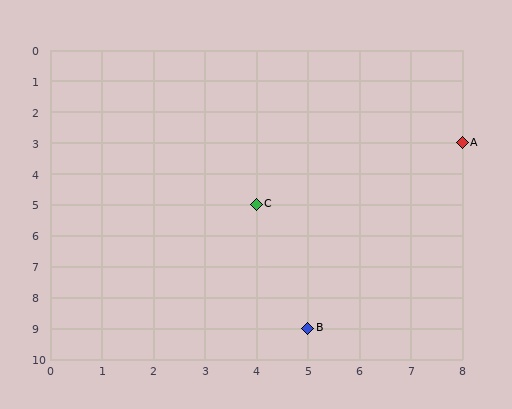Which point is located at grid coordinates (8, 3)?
Point A is at (8, 3).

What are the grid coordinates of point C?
Point C is at grid coordinates (4, 5).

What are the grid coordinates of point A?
Point A is at grid coordinates (8, 3).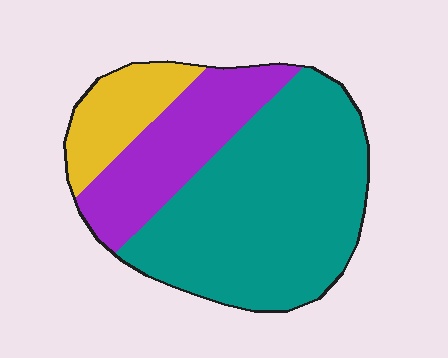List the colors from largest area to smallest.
From largest to smallest: teal, purple, yellow.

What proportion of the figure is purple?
Purple takes up about one quarter (1/4) of the figure.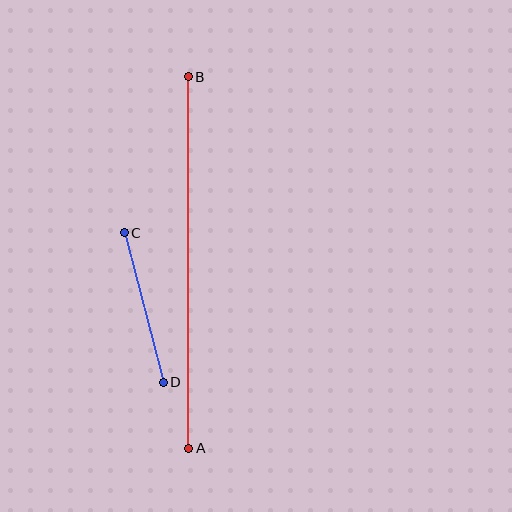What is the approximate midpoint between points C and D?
The midpoint is at approximately (144, 308) pixels.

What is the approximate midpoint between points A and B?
The midpoint is at approximately (188, 262) pixels.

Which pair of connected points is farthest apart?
Points A and B are farthest apart.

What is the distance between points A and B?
The distance is approximately 372 pixels.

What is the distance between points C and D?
The distance is approximately 154 pixels.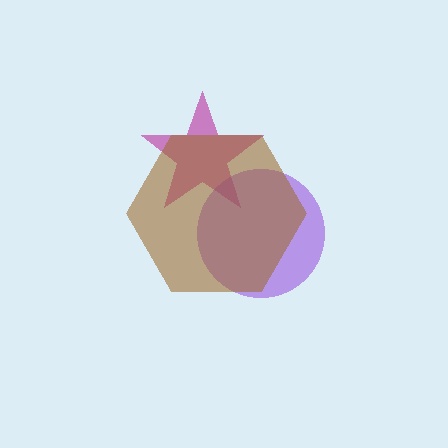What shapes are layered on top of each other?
The layered shapes are: a magenta star, a purple circle, a brown hexagon.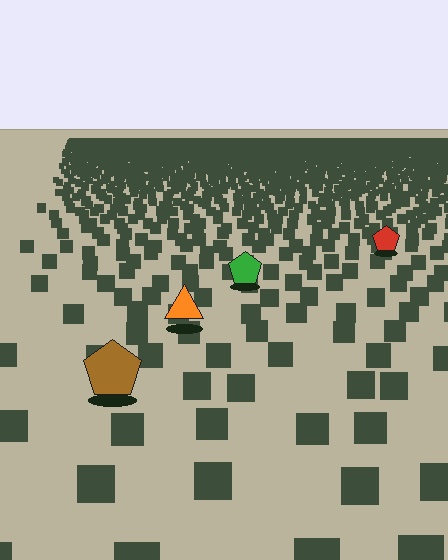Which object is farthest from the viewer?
The red pentagon is farthest from the viewer. It appears smaller and the ground texture around it is denser.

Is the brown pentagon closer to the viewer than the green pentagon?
Yes. The brown pentagon is closer — you can tell from the texture gradient: the ground texture is coarser near it.